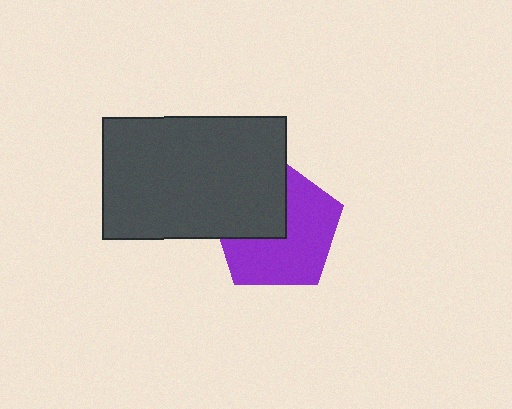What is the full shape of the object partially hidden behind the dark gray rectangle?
The partially hidden object is a purple pentagon.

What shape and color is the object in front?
The object in front is a dark gray rectangle.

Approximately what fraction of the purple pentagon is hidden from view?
Roughly 39% of the purple pentagon is hidden behind the dark gray rectangle.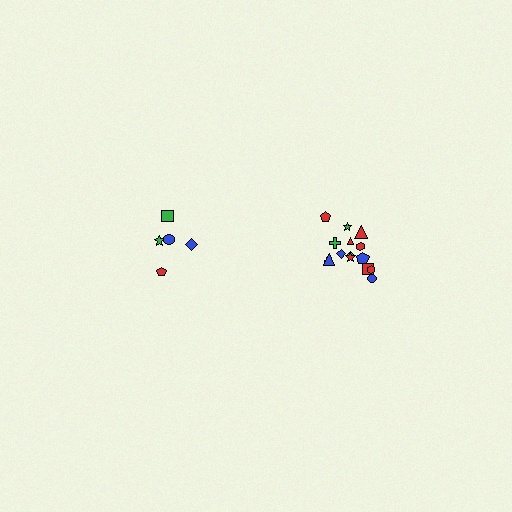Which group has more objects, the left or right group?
The right group.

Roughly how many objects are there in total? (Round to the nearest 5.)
Roughly 20 objects in total.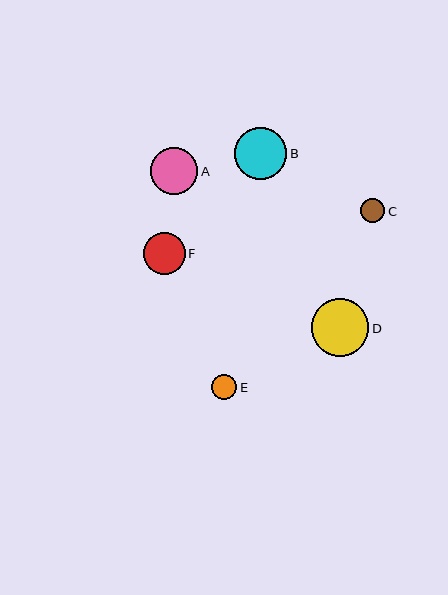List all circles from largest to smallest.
From largest to smallest: D, B, A, F, E, C.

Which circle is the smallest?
Circle C is the smallest with a size of approximately 24 pixels.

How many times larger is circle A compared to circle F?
Circle A is approximately 1.1 times the size of circle F.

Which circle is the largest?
Circle D is the largest with a size of approximately 58 pixels.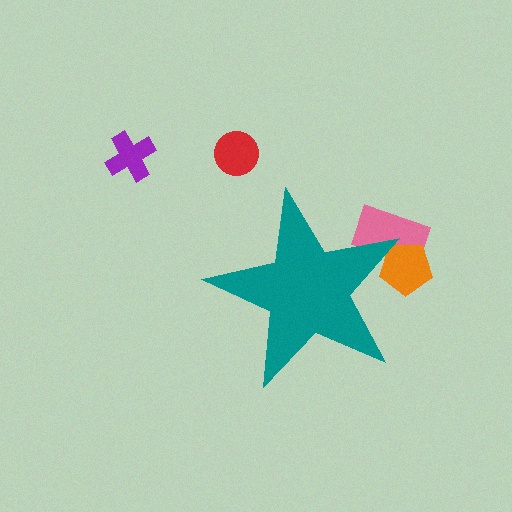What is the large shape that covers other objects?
A teal star.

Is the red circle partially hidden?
No, the red circle is fully visible.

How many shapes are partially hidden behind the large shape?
2 shapes are partially hidden.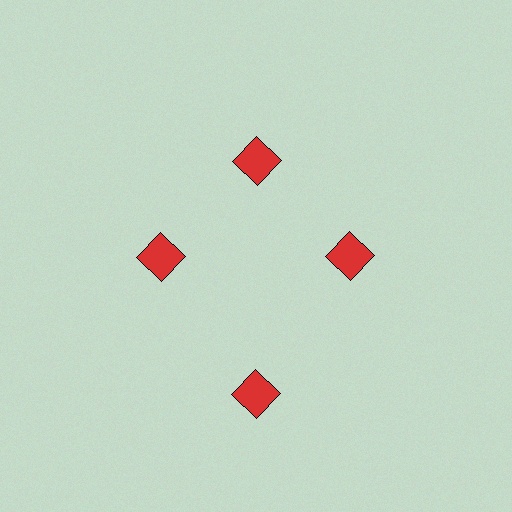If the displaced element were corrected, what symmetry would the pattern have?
It would have 4-fold rotational symmetry — the pattern would map onto itself every 90 degrees.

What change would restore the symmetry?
The symmetry would be restored by moving it inward, back onto the ring so that all 4 diamonds sit at equal angles and equal distance from the center.